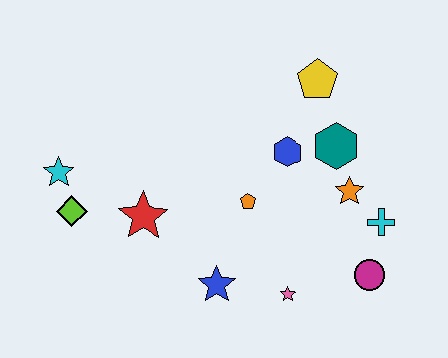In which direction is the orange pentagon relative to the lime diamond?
The orange pentagon is to the right of the lime diamond.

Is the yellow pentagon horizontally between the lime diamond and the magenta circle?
Yes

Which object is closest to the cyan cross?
The orange star is closest to the cyan cross.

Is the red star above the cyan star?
No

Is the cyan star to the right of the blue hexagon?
No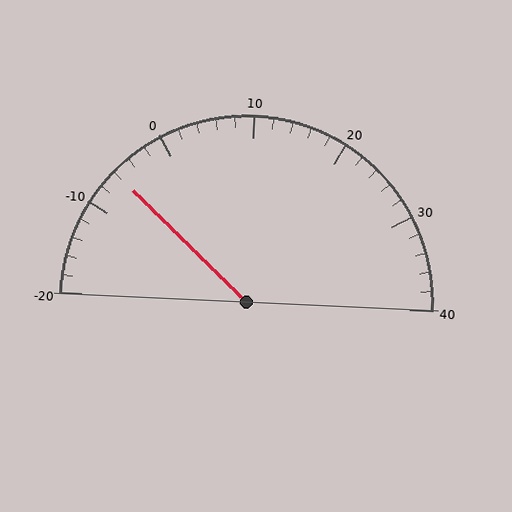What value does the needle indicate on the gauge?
The needle indicates approximately -6.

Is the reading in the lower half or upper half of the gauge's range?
The reading is in the lower half of the range (-20 to 40).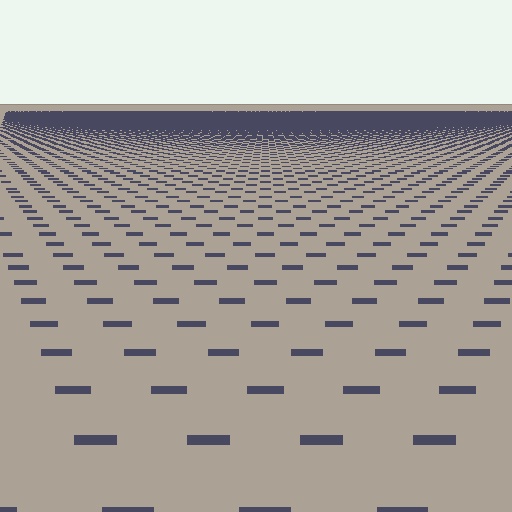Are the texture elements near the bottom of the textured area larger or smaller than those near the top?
Larger. Near the bottom, elements are closer to the viewer and appear at a bigger on-screen size.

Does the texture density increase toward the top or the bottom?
Density increases toward the top.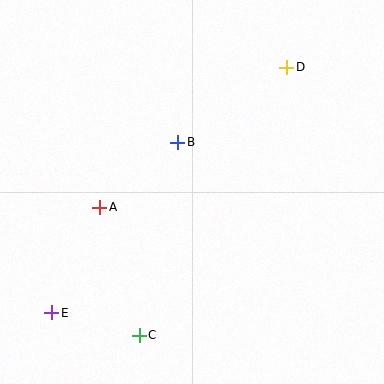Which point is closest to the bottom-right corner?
Point C is closest to the bottom-right corner.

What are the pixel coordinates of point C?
Point C is at (139, 335).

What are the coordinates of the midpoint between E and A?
The midpoint between E and A is at (76, 260).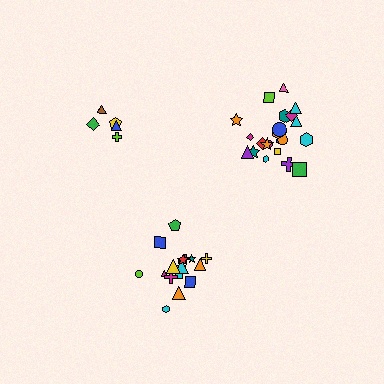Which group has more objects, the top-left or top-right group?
The top-right group.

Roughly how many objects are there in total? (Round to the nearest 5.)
Roughly 45 objects in total.